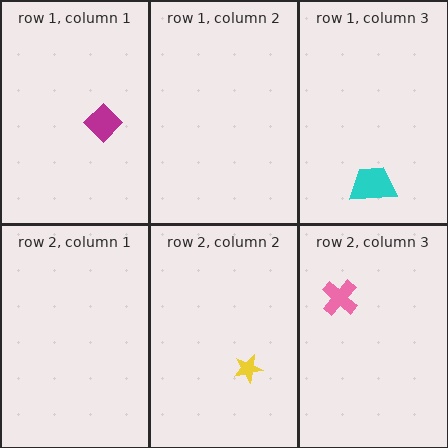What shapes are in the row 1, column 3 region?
The cyan trapezoid.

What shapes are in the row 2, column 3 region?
The pink cross.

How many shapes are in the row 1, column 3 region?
1.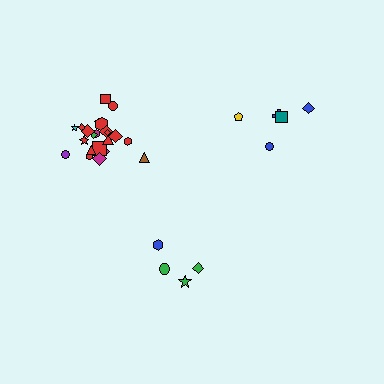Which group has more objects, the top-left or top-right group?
The top-left group.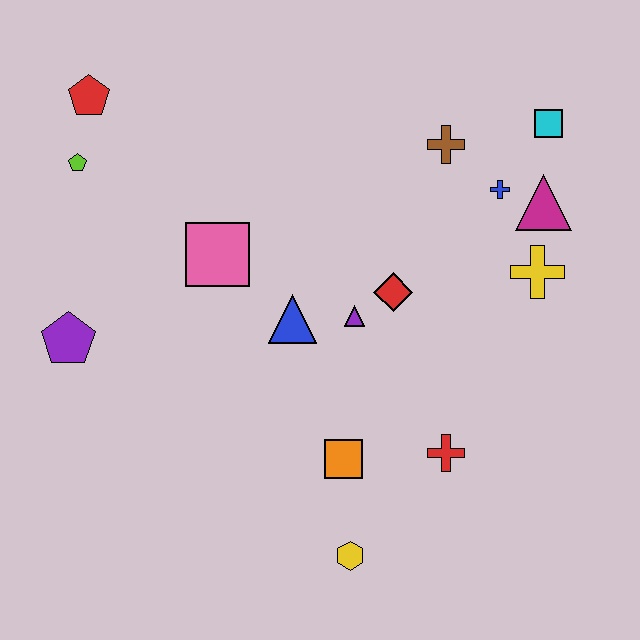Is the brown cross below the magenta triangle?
No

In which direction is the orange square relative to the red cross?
The orange square is to the left of the red cross.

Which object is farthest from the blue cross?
The purple pentagon is farthest from the blue cross.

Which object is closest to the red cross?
The orange square is closest to the red cross.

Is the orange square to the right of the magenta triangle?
No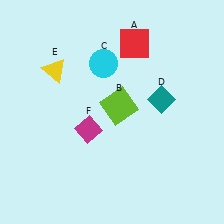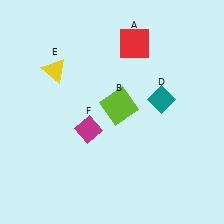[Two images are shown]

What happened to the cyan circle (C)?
The cyan circle (C) was removed in Image 2. It was in the top-left area of Image 1.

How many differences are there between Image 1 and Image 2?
There is 1 difference between the two images.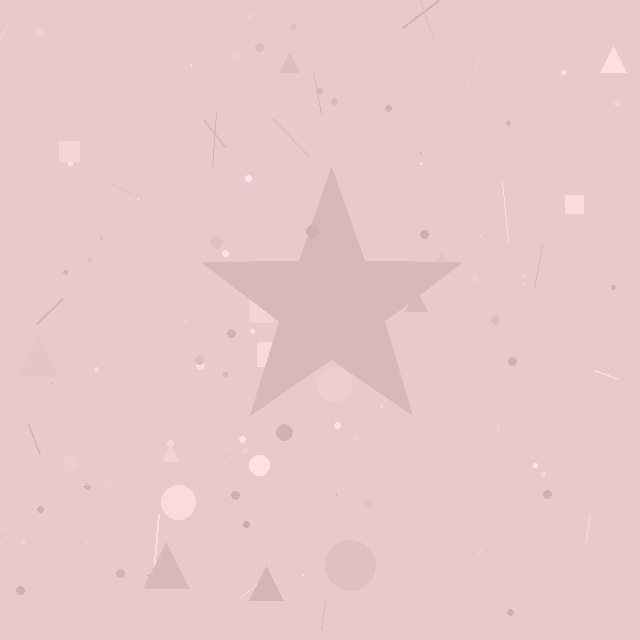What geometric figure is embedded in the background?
A star is embedded in the background.